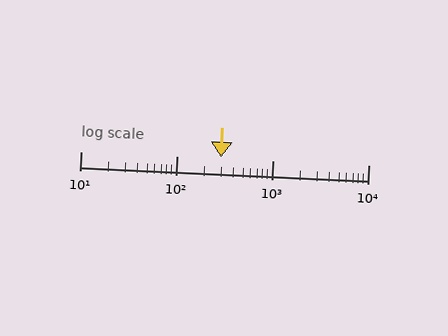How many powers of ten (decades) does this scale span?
The scale spans 3 decades, from 10 to 10000.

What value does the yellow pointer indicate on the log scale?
The pointer indicates approximately 290.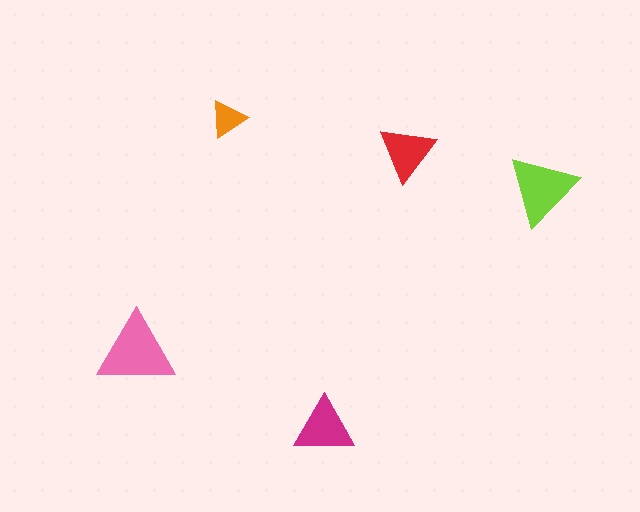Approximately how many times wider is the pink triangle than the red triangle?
About 1.5 times wider.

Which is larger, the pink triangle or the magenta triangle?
The pink one.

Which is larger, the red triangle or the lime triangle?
The lime one.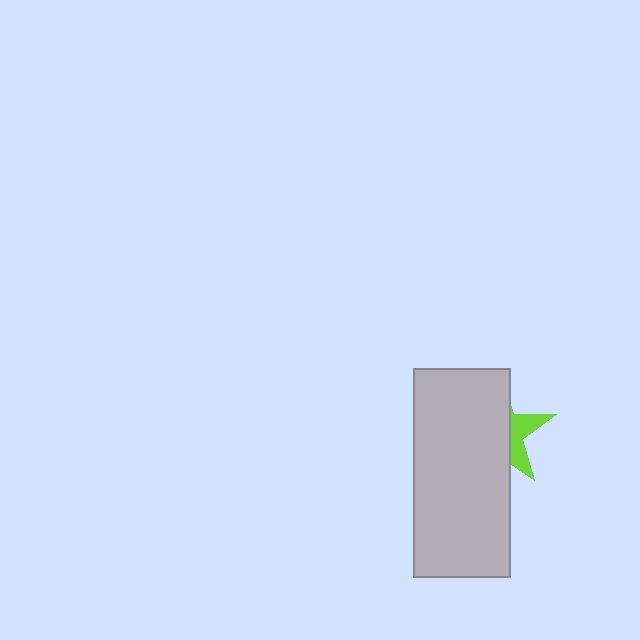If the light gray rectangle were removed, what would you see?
You would see the complete lime star.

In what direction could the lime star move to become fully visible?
The lime star could move right. That would shift it out from behind the light gray rectangle entirely.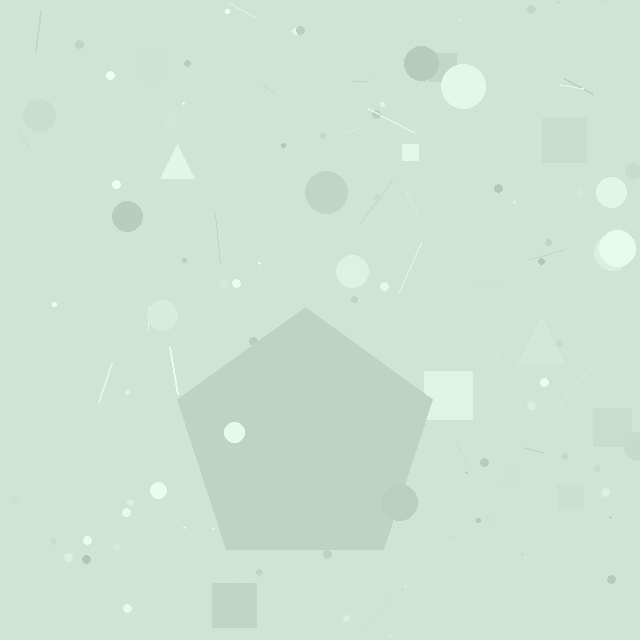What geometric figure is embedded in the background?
A pentagon is embedded in the background.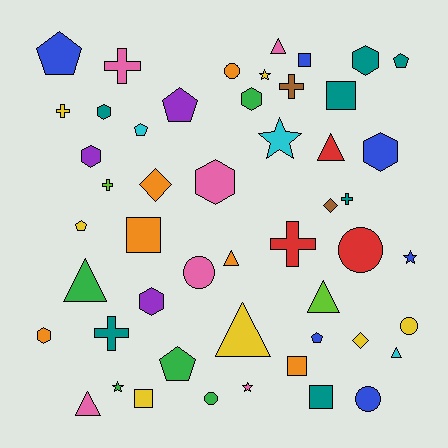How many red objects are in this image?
There are 3 red objects.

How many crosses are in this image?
There are 7 crosses.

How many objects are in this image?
There are 50 objects.